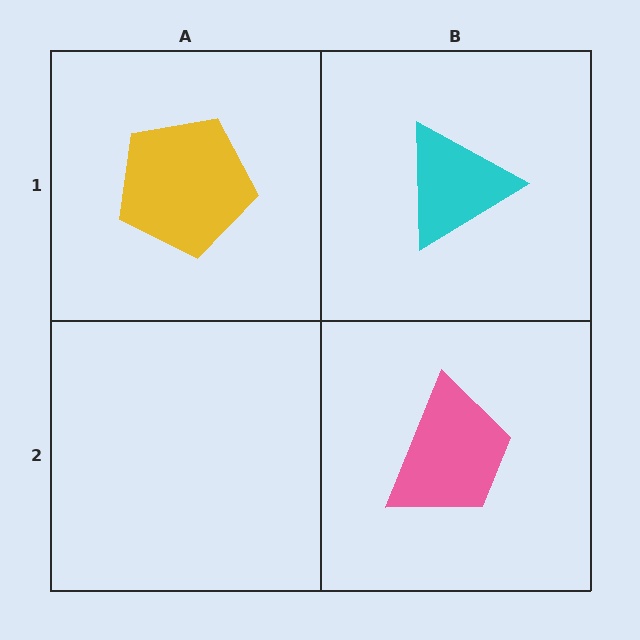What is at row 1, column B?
A cyan triangle.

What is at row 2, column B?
A pink trapezoid.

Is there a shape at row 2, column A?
No, that cell is empty.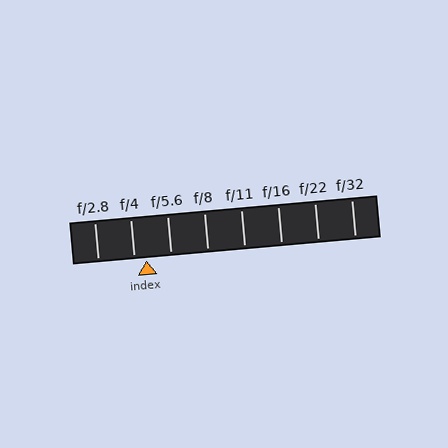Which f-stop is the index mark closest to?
The index mark is closest to f/4.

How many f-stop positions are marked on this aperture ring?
There are 8 f-stop positions marked.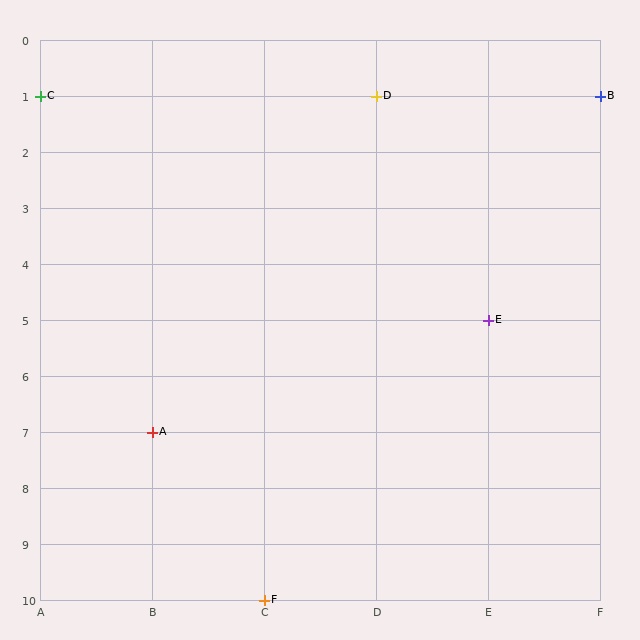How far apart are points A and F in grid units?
Points A and F are 1 column and 3 rows apart (about 3.2 grid units diagonally).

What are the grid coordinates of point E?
Point E is at grid coordinates (E, 5).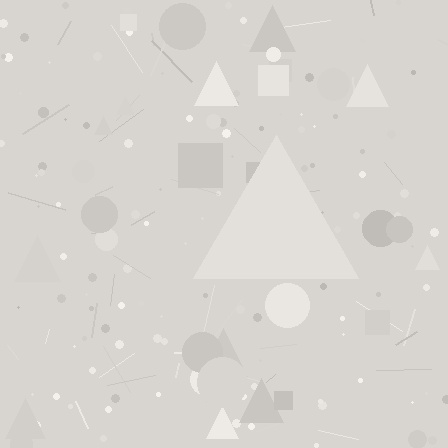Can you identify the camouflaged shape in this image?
The camouflaged shape is a triangle.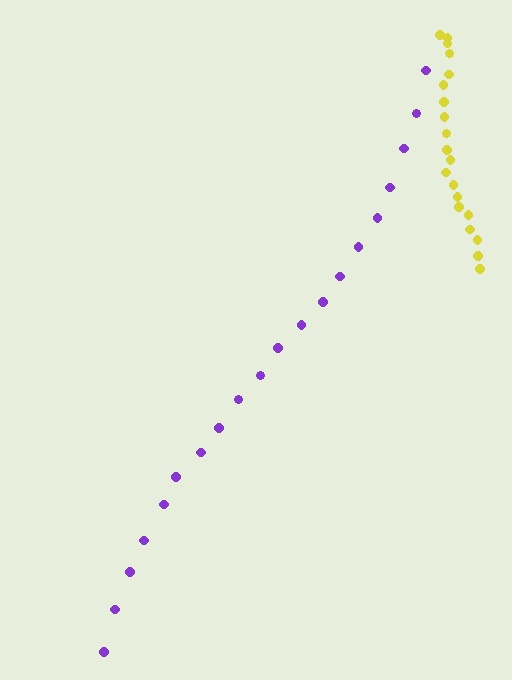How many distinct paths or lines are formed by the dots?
There are 2 distinct paths.